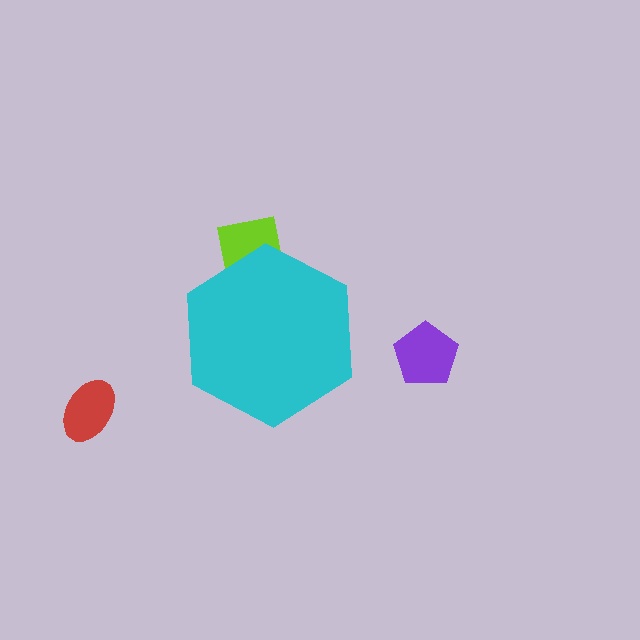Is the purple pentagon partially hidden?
No, the purple pentagon is fully visible.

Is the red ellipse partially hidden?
No, the red ellipse is fully visible.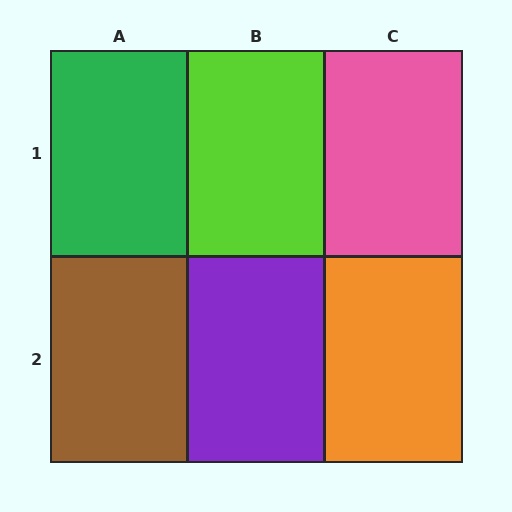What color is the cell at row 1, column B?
Lime.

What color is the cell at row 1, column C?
Pink.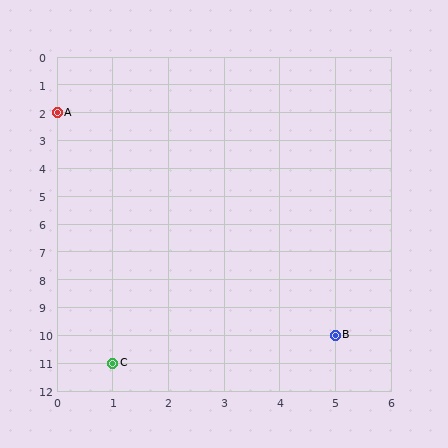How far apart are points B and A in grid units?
Points B and A are 5 columns and 8 rows apart (about 9.4 grid units diagonally).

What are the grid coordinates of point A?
Point A is at grid coordinates (0, 2).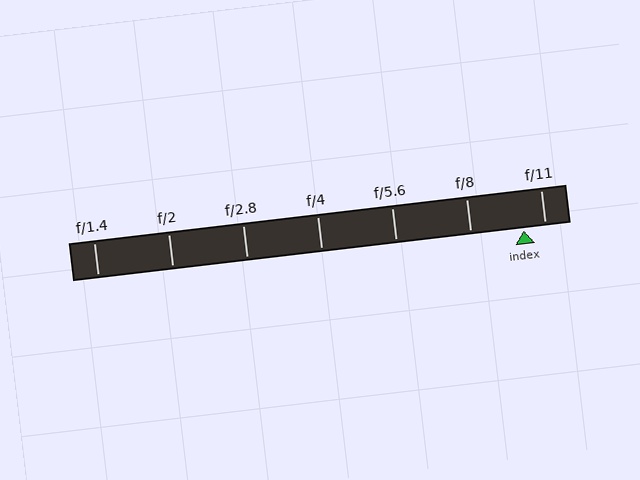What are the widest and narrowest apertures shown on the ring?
The widest aperture shown is f/1.4 and the narrowest is f/11.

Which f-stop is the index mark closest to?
The index mark is closest to f/11.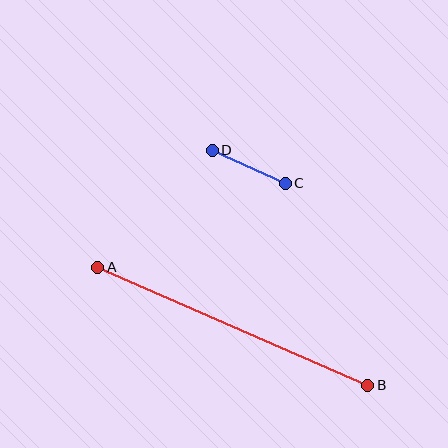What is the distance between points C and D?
The distance is approximately 80 pixels.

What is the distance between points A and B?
The distance is approximately 295 pixels.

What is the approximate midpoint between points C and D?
The midpoint is at approximately (249, 167) pixels.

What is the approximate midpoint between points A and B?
The midpoint is at approximately (233, 326) pixels.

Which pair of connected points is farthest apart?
Points A and B are farthest apart.